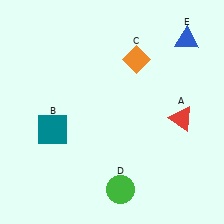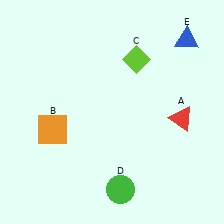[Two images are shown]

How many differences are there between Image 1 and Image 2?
There are 2 differences between the two images.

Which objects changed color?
B changed from teal to orange. C changed from orange to lime.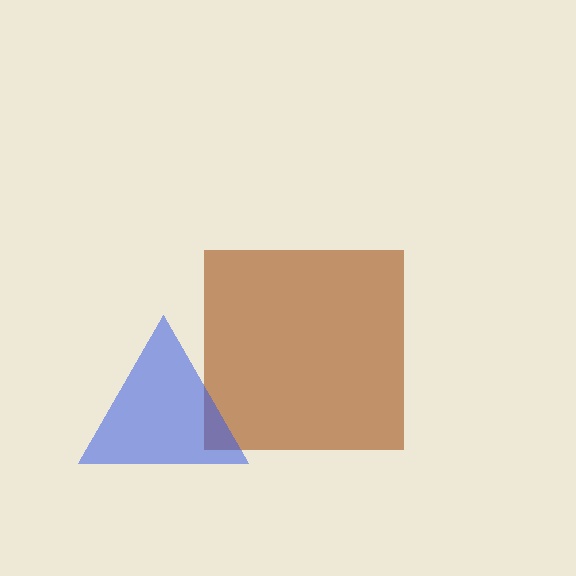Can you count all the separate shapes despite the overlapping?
Yes, there are 2 separate shapes.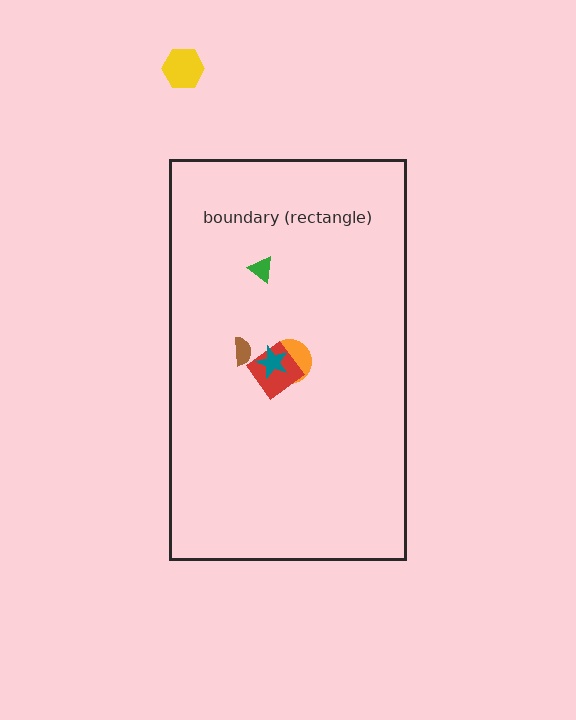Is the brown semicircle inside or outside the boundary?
Inside.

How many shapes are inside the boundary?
5 inside, 1 outside.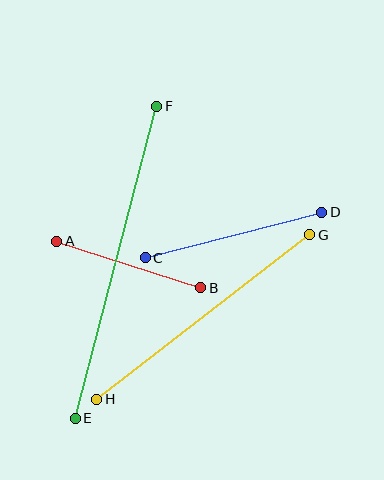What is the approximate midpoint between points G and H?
The midpoint is at approximately (203, 317) pixels.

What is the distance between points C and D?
The distance is approximately 182 pixels.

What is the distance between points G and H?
The distance is approximately 269 pixels.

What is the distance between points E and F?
The distance is approximately 323 pixels.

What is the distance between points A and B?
The distance is approximately 151 pixels.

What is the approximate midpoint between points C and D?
The midpoint is at approximately (234, 235) pixels.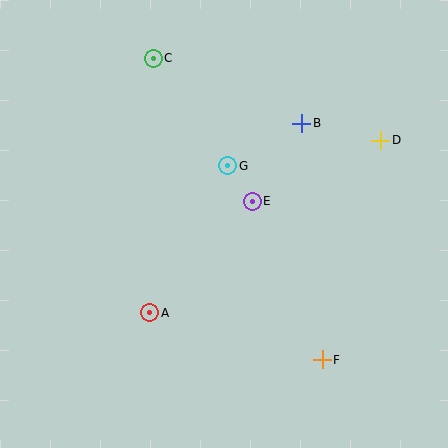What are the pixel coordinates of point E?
Point E is at (252, 201).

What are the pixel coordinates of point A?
Point A is at (150, 313).